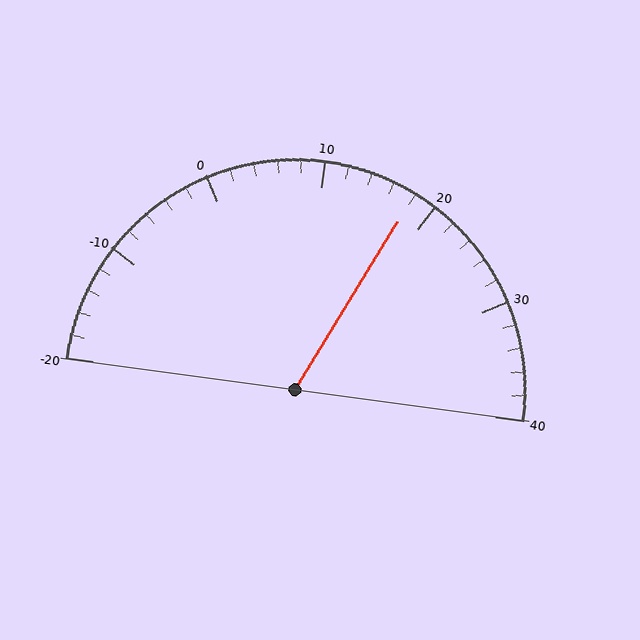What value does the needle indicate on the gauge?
The needle indicates approximately 18.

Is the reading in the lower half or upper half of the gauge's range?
The reading is in the upper half of the range (-20 to 40).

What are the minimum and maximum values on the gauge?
The gauge ranges from -20 to 40.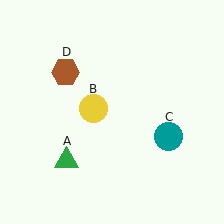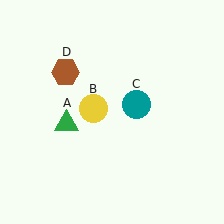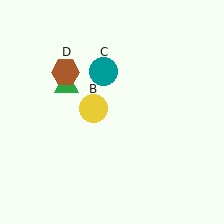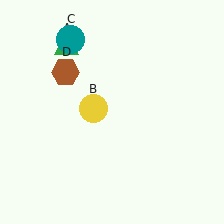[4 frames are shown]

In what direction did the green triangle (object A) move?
The green triangle (object A) moved up.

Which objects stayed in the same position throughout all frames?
Yellow circle (object B) and brown hexagon (object D) remained stationary.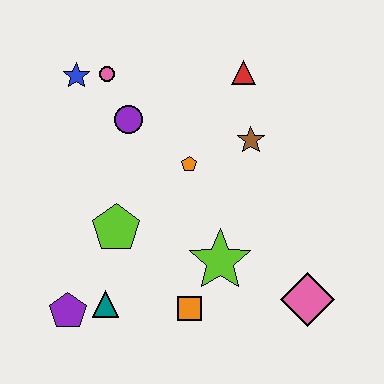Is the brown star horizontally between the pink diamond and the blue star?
Yes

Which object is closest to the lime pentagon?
The teal triangle is closest to the lime pentagon.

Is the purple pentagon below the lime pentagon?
Yes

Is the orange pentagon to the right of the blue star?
Yes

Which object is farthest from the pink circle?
The pink diamond is farthest from the pink circle.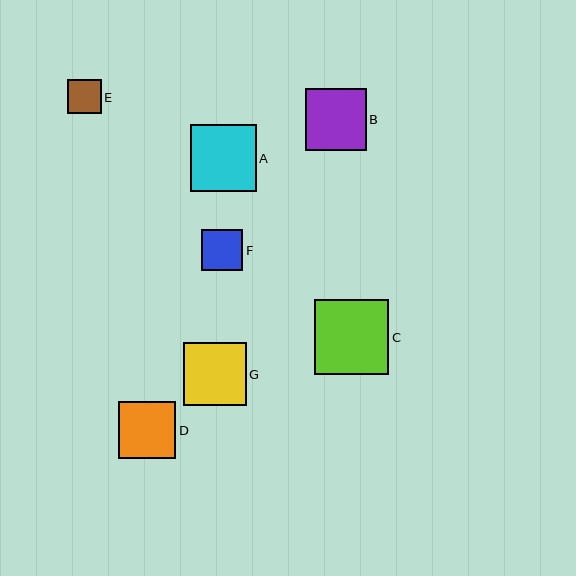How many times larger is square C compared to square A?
Square C is approximately 1.1 times the size of square A.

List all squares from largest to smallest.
From largest to smallest: C, A, G, B, D, F, E.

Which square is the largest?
Square C is the largest with a size of approximately 74 pixels.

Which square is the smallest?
Square E is the smallest with a size of approximately 34 pixels.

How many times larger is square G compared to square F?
Square G is approximately 1.5 times the size of square F.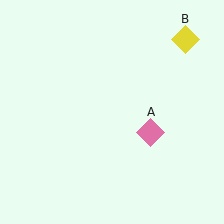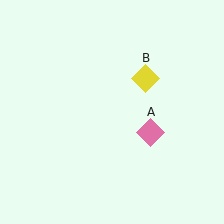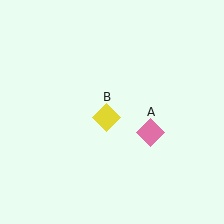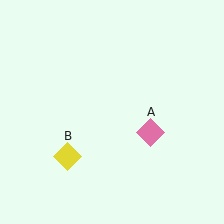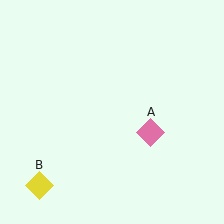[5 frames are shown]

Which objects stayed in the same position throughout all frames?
Pink diamond (object A) remained stationary.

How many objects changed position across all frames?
1 object changed position: yellow diamond (object B).